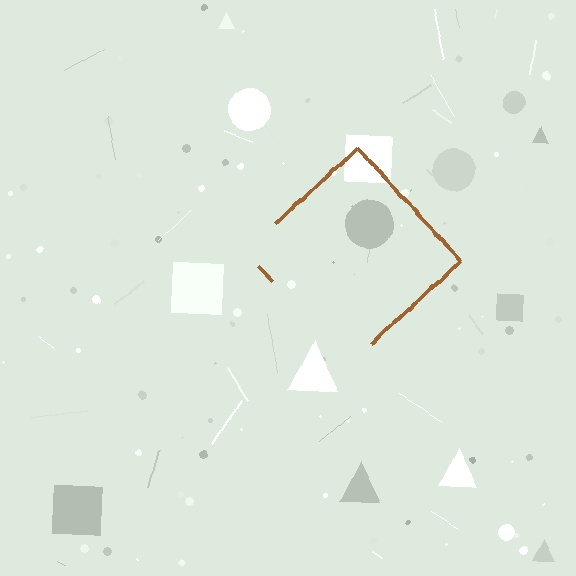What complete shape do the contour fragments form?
The contour fragments form a diamond.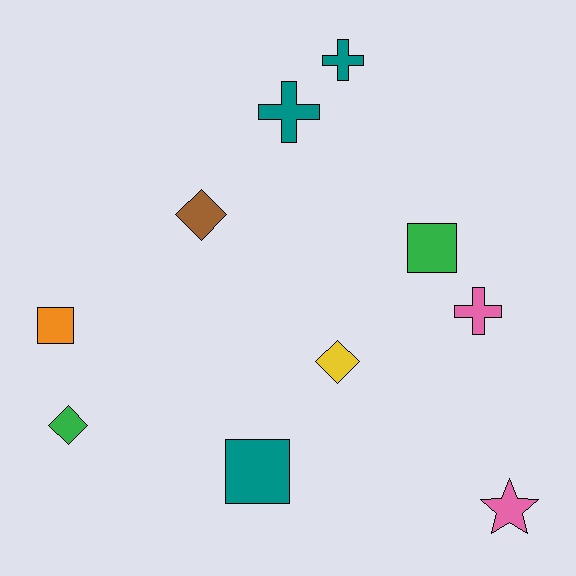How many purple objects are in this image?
There are no purple objects.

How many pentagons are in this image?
There are no pentagons.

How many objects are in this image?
There are 10 objects.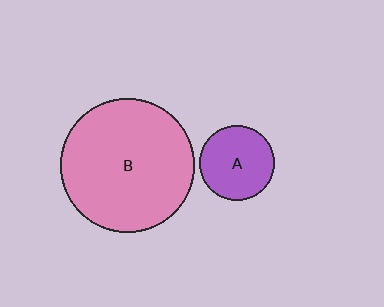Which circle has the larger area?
Circle B (pink).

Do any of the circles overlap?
No, none of the circles overlap.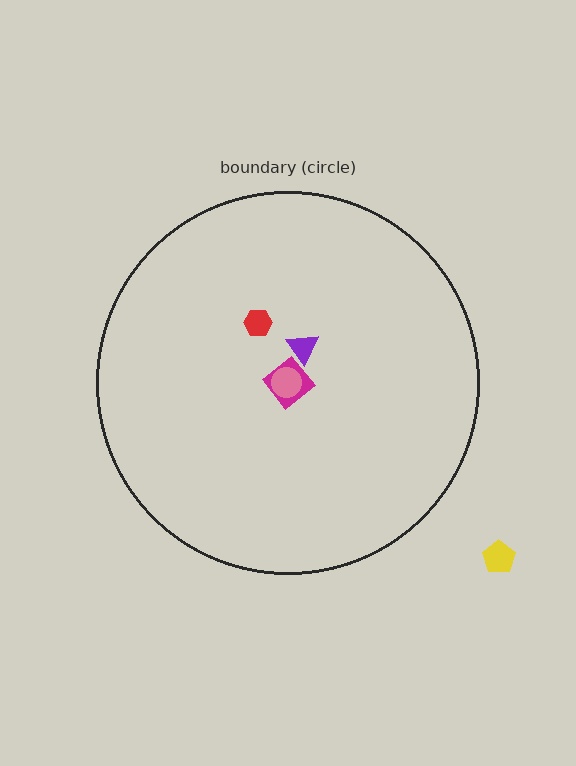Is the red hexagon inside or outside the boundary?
Inside.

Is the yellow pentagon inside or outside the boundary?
Outside.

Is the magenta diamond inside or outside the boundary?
Inside.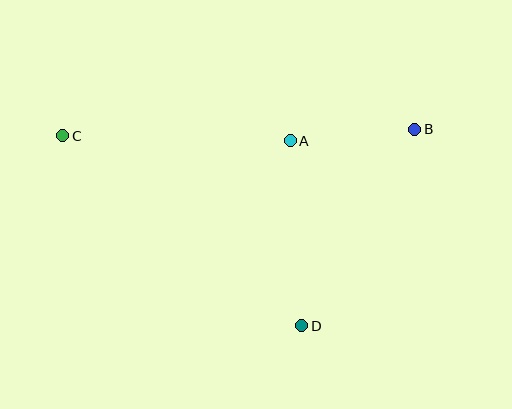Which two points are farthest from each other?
Points B and C are farthest from each other.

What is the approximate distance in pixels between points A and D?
The distance between A and D is approximately 185 pixels.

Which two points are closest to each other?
Points A and B are closest to each other.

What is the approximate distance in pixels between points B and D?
The distance between B and D is approximately 227 pixels.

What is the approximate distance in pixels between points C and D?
The distance between C and D is approximately 305 pixels.